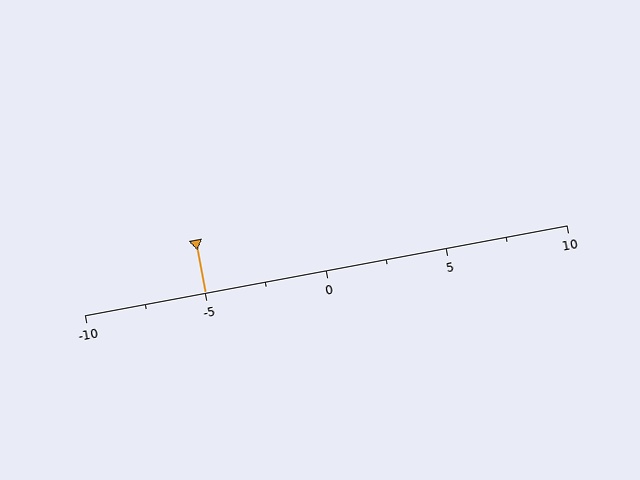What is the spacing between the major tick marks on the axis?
The major ticks are spaced 5 apart.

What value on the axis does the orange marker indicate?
The marker indicates approximately -5.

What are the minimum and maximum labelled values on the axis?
The axis runs from -10 to 10.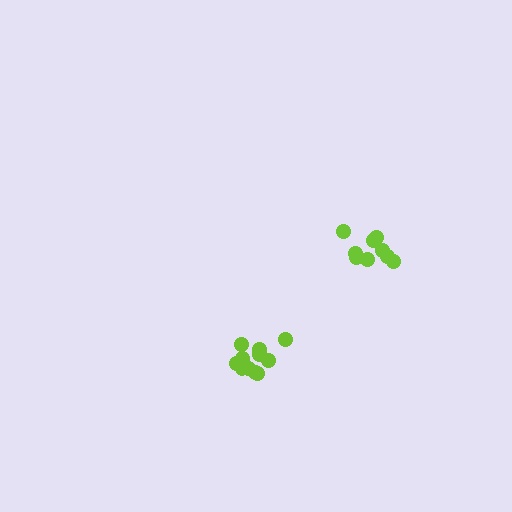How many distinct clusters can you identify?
There are 2 distinct clusters.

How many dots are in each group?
Group 1: 11 dots, Group 2: 9 dots (20 total).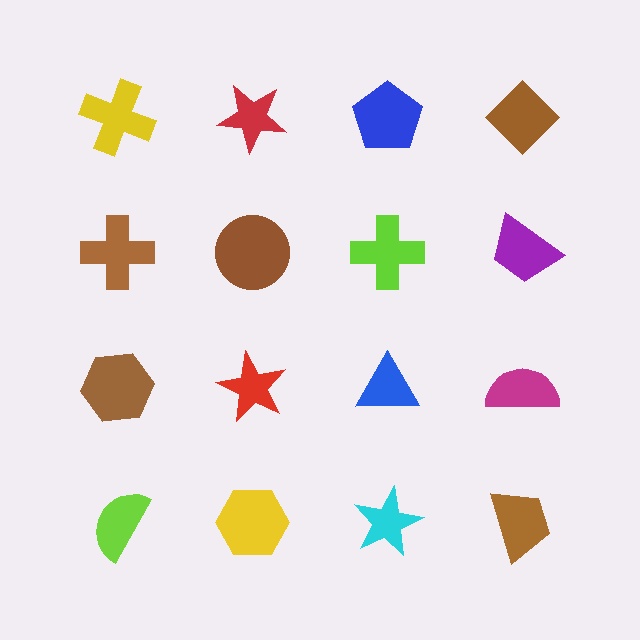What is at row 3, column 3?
A blue triangle.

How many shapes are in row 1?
4 shapes.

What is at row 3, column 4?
A magenta semicircle.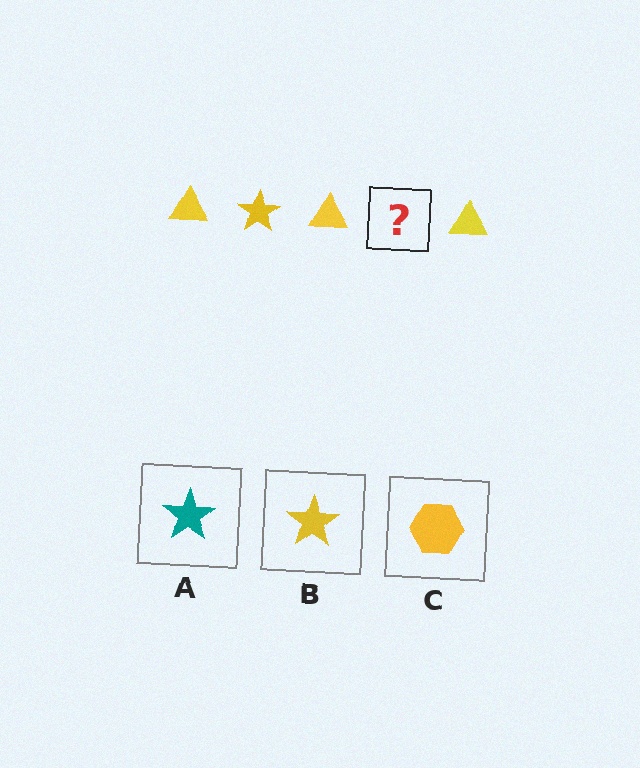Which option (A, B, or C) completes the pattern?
B.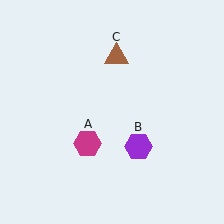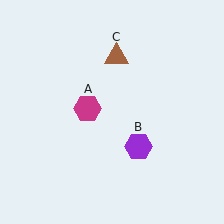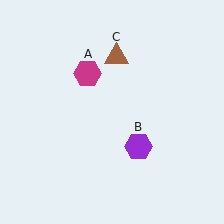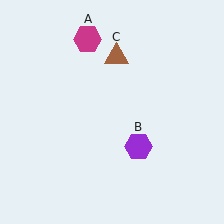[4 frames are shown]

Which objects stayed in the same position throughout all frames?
Purple hexagon (object B) and brown triangle (object C) remained stationary.